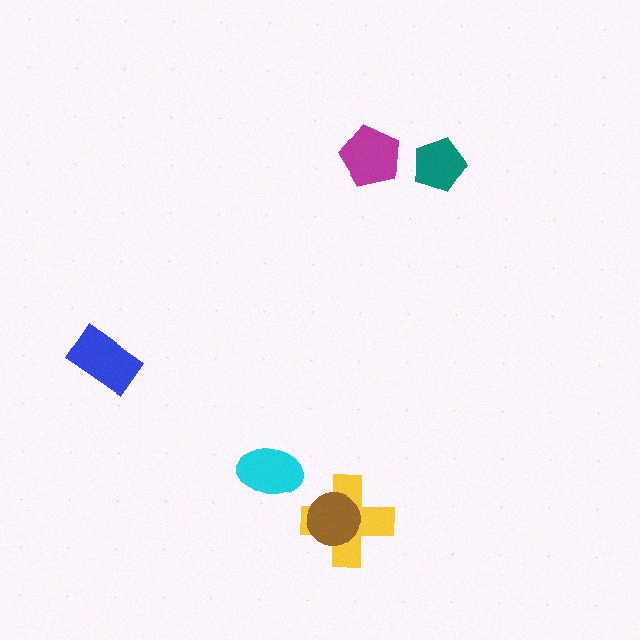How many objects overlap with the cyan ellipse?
0 objects overlap with the cyan ellipse.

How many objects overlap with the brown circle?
1 object overlaps with the brown circle.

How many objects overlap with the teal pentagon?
0 objects overlap with the teal pentagon.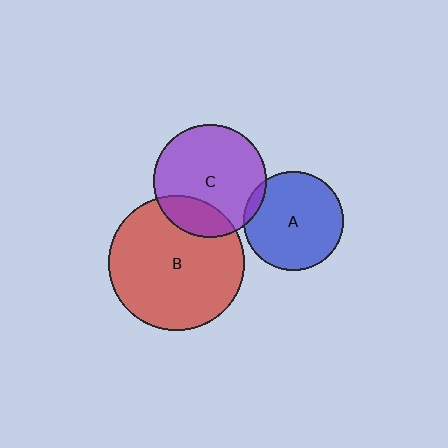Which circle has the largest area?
Circle B (red).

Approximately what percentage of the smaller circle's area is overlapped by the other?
Approximately 20%.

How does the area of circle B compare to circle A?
Approximately 1.9 times.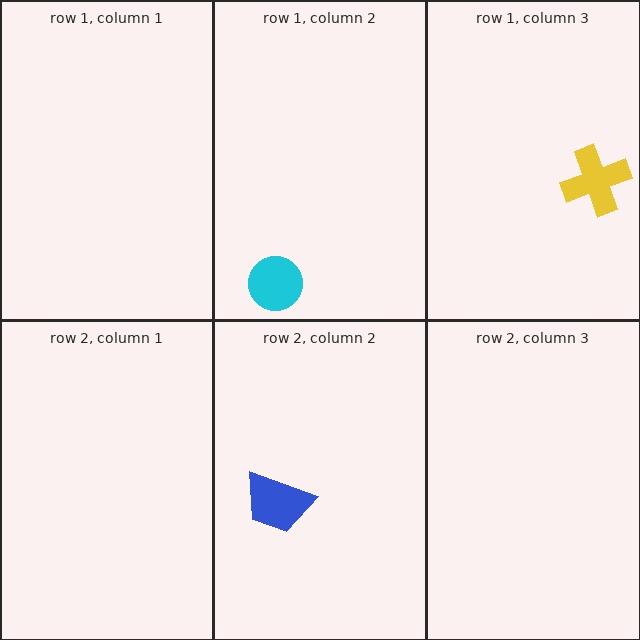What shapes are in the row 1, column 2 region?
The cyan circle.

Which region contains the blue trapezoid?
The row 2, column 2 region.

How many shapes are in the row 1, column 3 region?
1.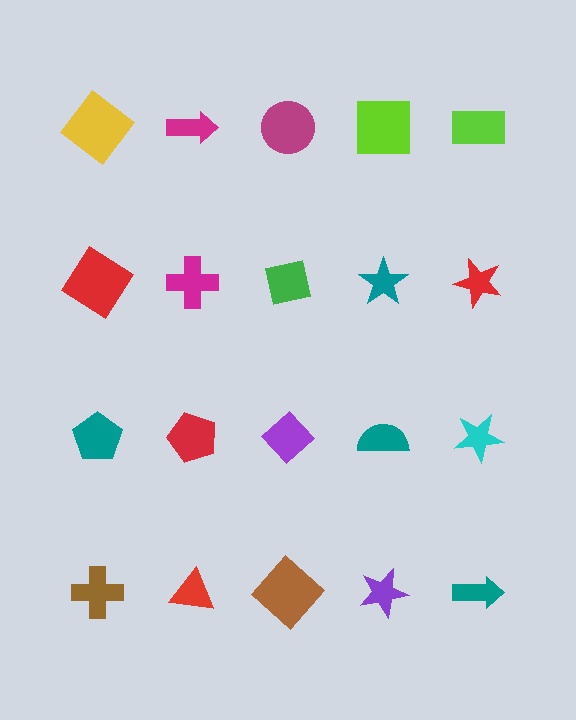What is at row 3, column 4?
A teal semicircle.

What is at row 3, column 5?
A cyan star.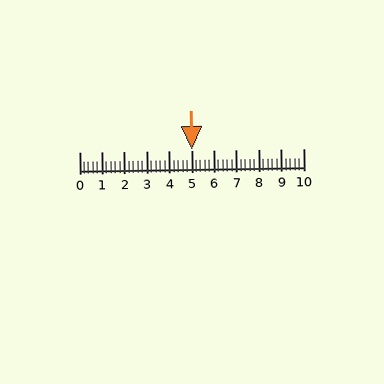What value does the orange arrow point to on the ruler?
The orange arrow points to approximately 5.0.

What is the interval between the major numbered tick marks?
The major tick marks are spaced 1 units apart.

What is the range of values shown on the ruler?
The ruler shows values from 0 to 10.